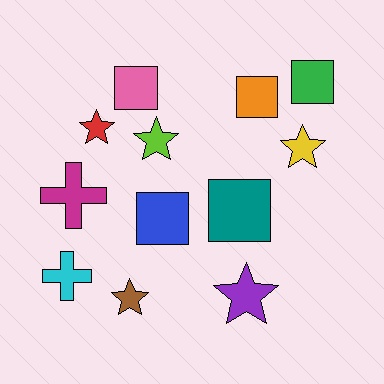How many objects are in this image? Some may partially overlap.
There are 12 objects.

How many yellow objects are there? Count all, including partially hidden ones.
There is 1 yellow object.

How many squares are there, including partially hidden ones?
There are 5 squares.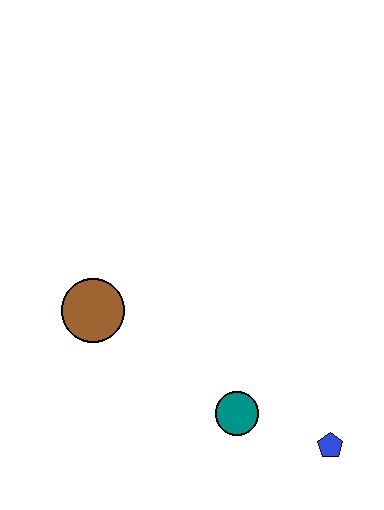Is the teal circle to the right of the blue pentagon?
No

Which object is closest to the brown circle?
The teal circle is closest to the brown circle.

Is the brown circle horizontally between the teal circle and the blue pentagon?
No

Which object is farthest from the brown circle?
The blue pentagon is farthest from the brown circle.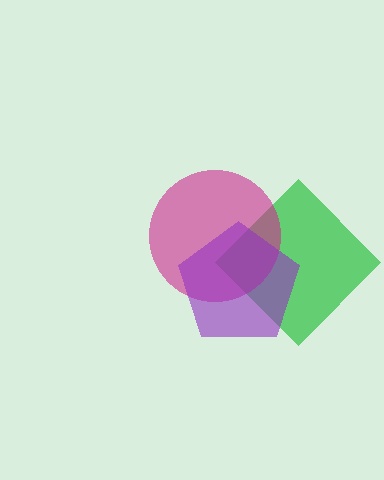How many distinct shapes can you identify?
There are 3 distinct shapes: a green diamond, a magenta circle, a purple pentagon.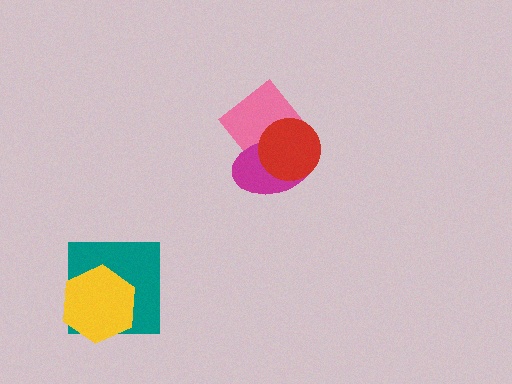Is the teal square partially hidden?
Yes, it is partially covered by another shape.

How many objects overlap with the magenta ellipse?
2 objects overlap with the magenta ellipse.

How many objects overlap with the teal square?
1 object overlaps with the teal square.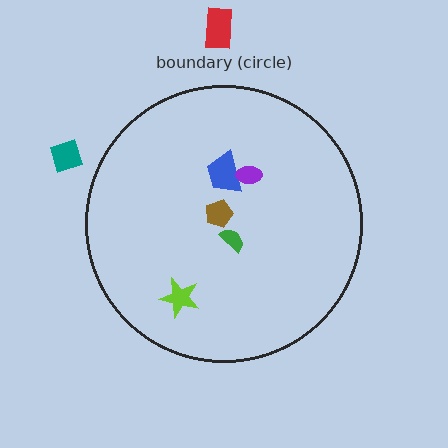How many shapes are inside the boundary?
5 inside, 2 outside.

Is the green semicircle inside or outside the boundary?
Inside.